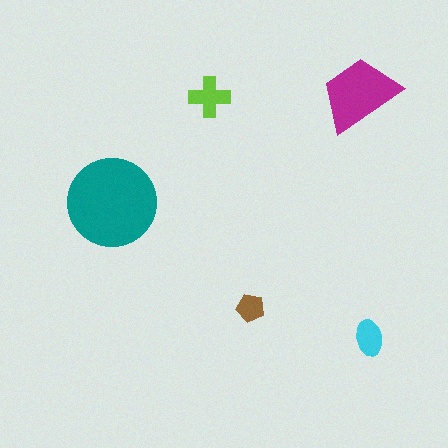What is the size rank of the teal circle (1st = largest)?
1st.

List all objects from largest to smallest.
The teal circle, the magenta trapezoid, the lime cross, the cyan ellipse, the brown pentagon.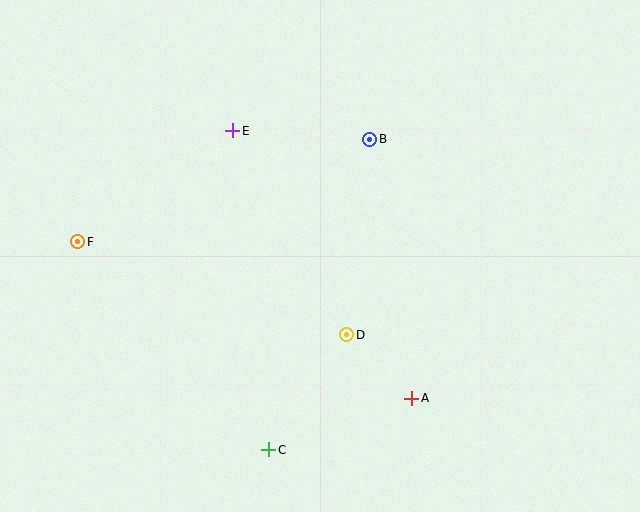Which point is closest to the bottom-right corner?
Point A is closest to the bottom-right corner.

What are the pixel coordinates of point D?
Point D is at (347, 335).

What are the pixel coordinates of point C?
Point C is at (269, 450).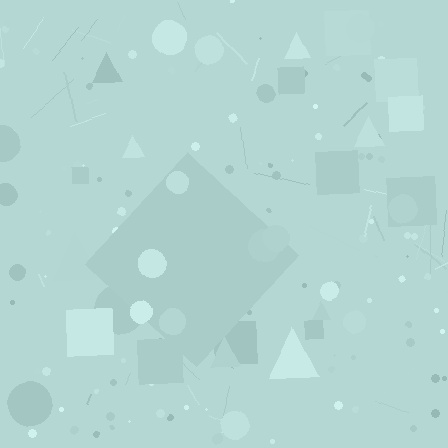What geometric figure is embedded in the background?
A diamond is embedded in the background.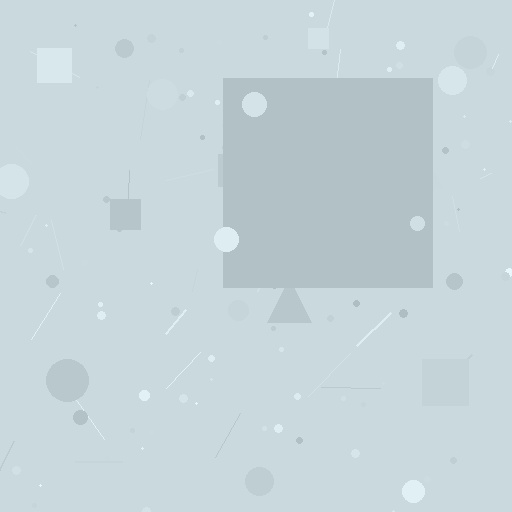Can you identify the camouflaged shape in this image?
The camouflaged shape is a square.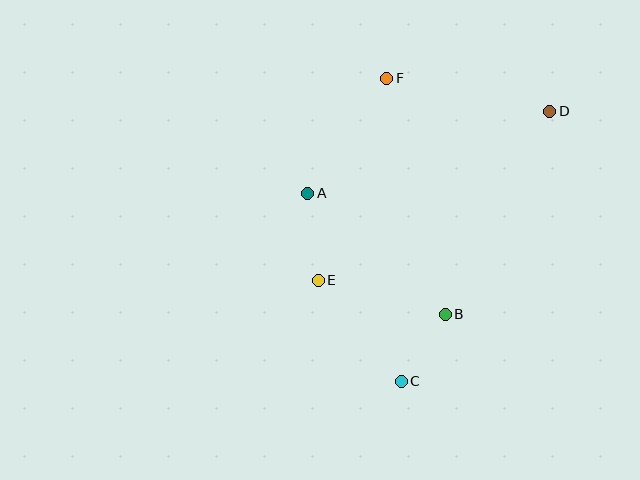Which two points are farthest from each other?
Points C and D are farthest from each other.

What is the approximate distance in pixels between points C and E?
The distance between C and E is approximately 131 pixels.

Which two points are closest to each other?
Points B and C are closest to each other.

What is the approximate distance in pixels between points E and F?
The distance between E and F is approximately 214 pixels.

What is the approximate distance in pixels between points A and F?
The distance between A and F is approximately 140 pixels.